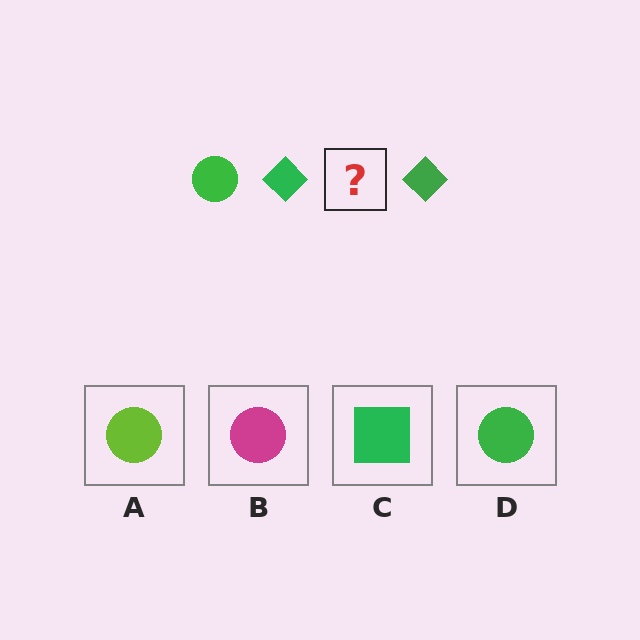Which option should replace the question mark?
Option D.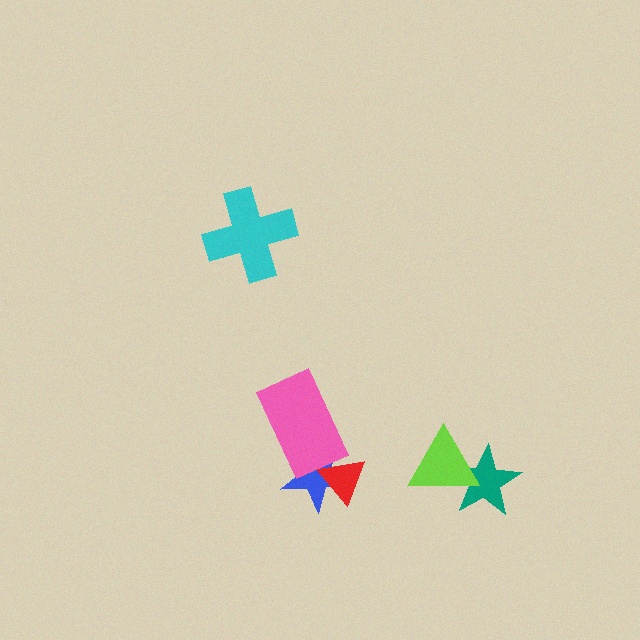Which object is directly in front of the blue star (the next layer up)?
The red triangle is directly in front of the blue star.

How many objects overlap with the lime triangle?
1 object overlaps with the lime triangle.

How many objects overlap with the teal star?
1 object overlaps with the teal star.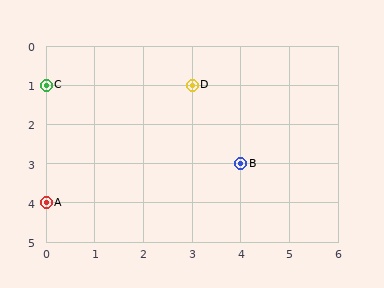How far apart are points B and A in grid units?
Points B and A are 4 columns and 1 row apart (about 4.1 grid units diagonally).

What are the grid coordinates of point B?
Point B is at grid coordinates (4, 3).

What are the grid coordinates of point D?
Point D is at grid coordinates (3, 1).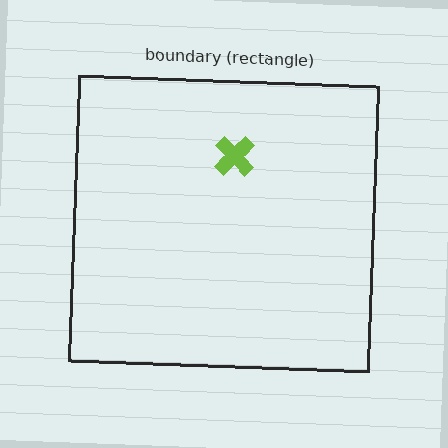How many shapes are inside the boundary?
1 inside, 0 outside.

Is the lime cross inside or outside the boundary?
Inside.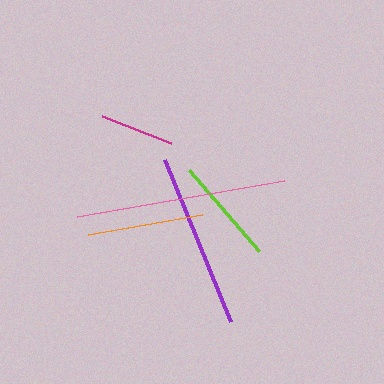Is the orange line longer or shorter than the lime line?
The orange line is longer than the lime line.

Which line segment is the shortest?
The magenta line is the shortest at approximately 75 pixels.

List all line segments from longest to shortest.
From longest to shortest: pink, purple, orange, lime, magenta.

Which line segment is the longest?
The pink line is the longest at approximately 210 pixels.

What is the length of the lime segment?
The lime segment is approximately 107 pixels long.